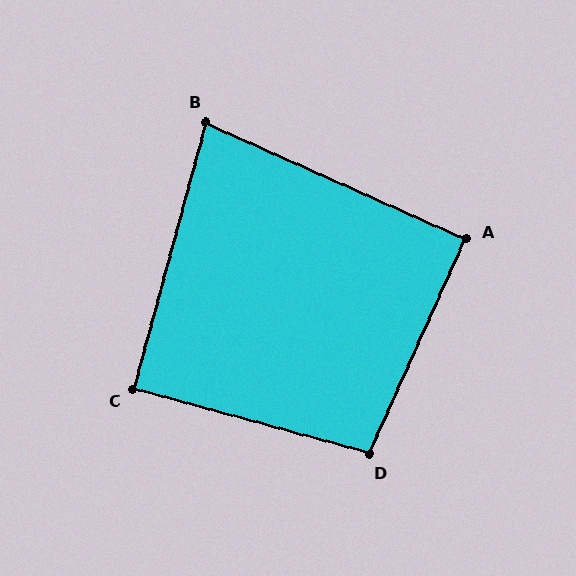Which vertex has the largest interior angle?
D, at approximately 99 degrees.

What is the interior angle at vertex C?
Approximately 90 degrees (approximately right).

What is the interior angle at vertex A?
Approximately 90 degrees (approximately right).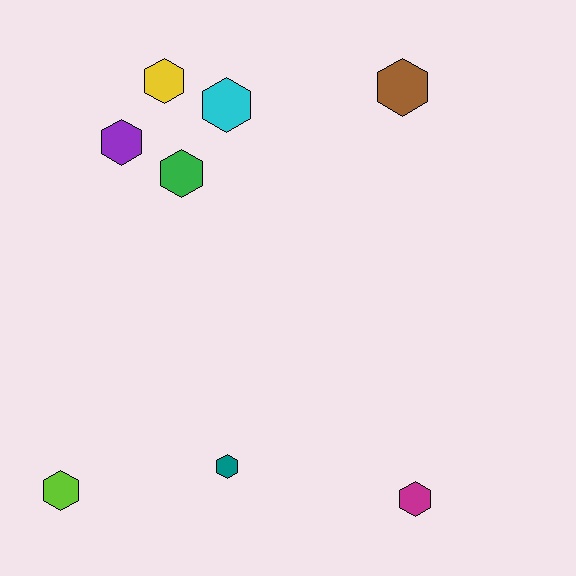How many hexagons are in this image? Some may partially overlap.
There are 8 hexagons.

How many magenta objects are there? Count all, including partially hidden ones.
There is 1 magenta object.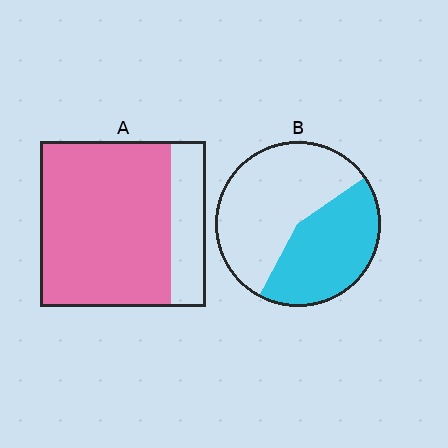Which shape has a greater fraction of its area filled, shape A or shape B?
Shape A.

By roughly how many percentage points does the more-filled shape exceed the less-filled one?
By roughly 35 percentage points (A over B).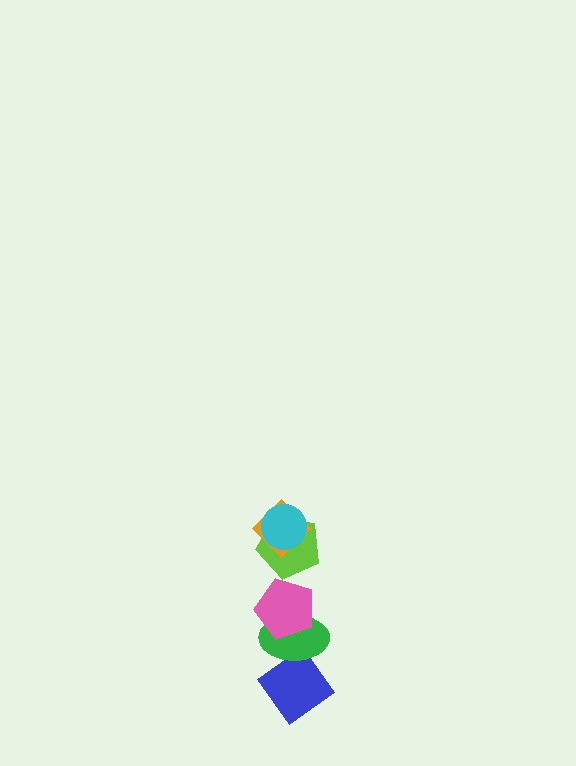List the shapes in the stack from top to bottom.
From top to bottom: the cyan circle, the orange diamond, the lime pentagon, the pink pentagon, the green ellipse, the blue diamond.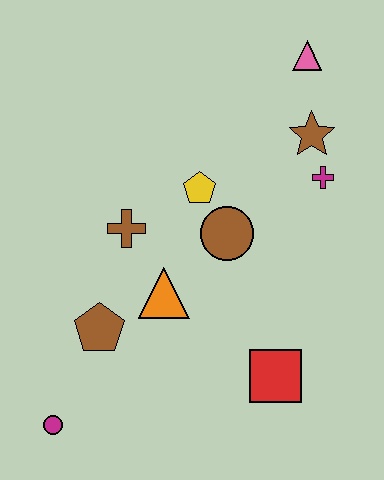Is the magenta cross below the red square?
No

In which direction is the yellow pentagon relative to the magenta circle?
The yellow pentagon is above the magenta circle.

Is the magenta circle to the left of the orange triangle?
Yes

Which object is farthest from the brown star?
The magenta circle is farthest from the brown star.